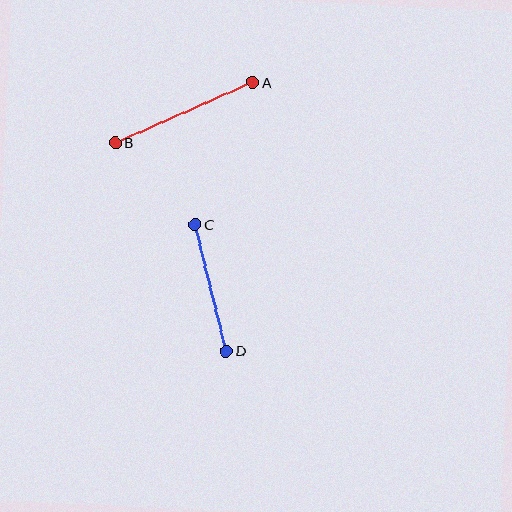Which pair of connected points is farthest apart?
Points A and B are farthest apart.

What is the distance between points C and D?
The distance is approximately 130 pixels.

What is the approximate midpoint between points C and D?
The midpoint is at approximately (211, 288) pixels.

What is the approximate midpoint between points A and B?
The midpoint is at approximately (184, 113) pixels.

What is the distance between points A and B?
The distance is approximately 150 pixels.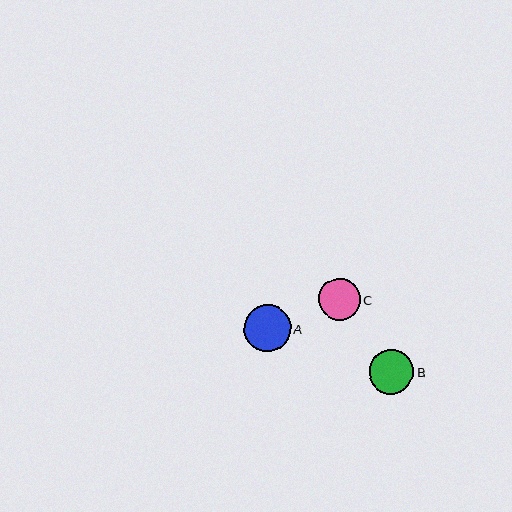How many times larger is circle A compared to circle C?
Circle A is approximately 1.1 times the size of circle C.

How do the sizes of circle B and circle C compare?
Circle B and circle C are approximately the same size.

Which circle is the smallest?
Circle C is the smallest with a size of approximately 42 pixels.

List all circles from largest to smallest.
From largest to smallest: A, B, C.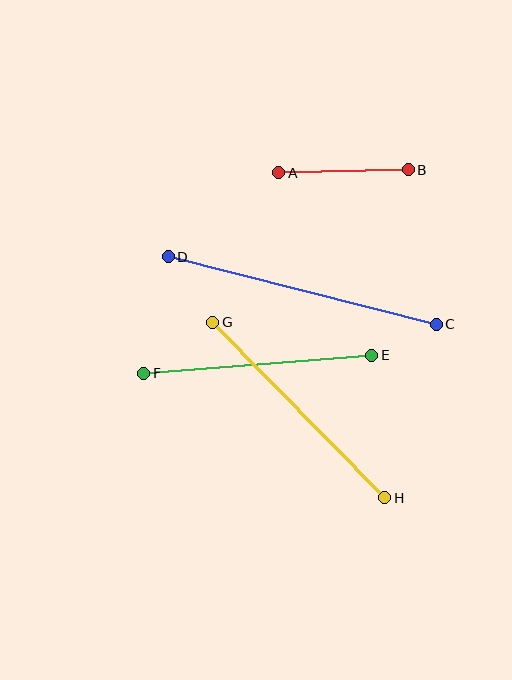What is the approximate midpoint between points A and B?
The midpoint is at approximately (344, 171) pixels.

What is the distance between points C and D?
The distance is approximately 277 pixels.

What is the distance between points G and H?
The distance is approximately 246 pixels.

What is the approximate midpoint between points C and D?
The midpoint is at approximately (302, 291) pixels.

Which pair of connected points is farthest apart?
Points C and D are farthest apart.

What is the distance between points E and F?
The distance is approximately 229 pixels.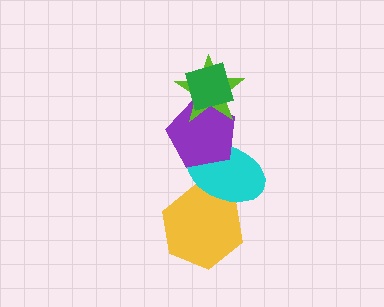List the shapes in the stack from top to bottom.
From top to bottom: the green diamond, the lime star, the purple pentagon, the cyan ellipse, the yellow hexagon.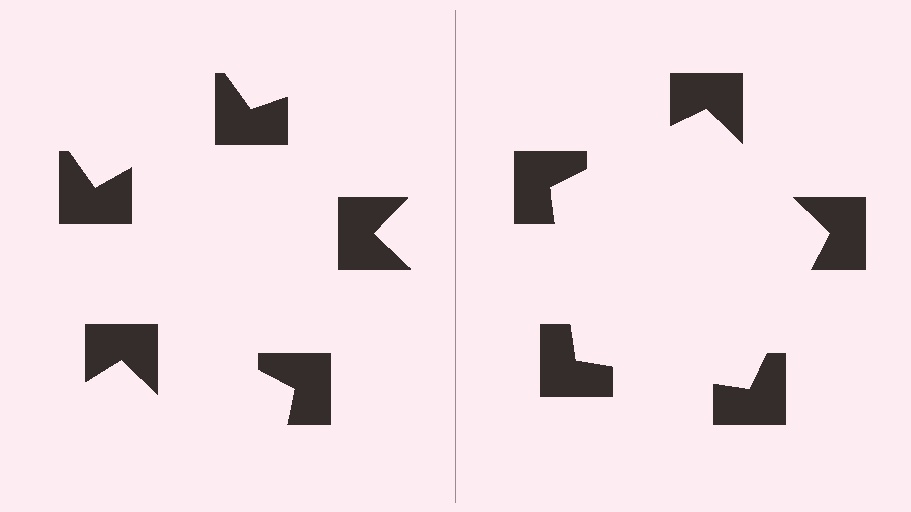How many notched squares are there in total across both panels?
10 — 5 on each side.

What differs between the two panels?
The notched squares are positioned identically on both sides; only the wedge orientations differ. On the right they align to a pentagon; on the left they are misaligned.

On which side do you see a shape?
An illusory pentagon appears on the right side. On the left side the wedge cuts are rotated, so no coherent shape forms.